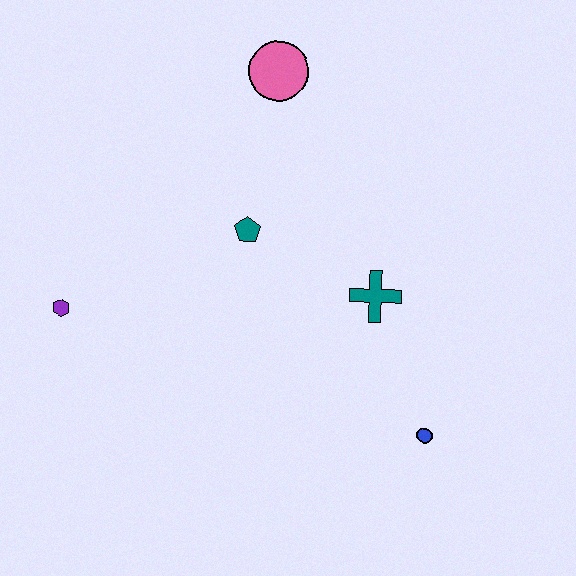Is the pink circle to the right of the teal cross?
No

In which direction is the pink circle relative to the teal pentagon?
The pink circle is above the teal pentagon.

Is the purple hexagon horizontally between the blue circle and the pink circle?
No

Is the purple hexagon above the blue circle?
Yes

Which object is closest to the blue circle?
The teal cross is closest to the blue circle.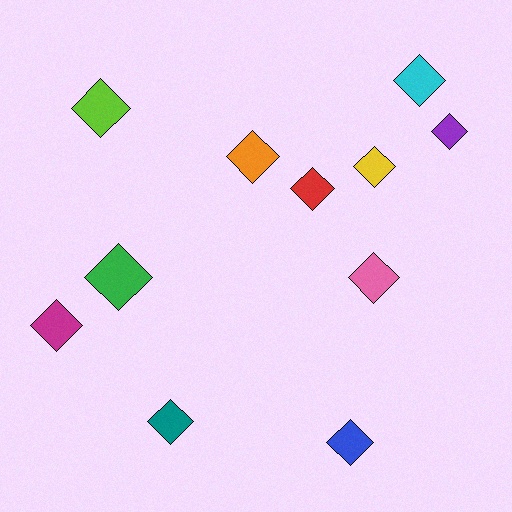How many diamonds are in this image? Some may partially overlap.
There are 11 diamonds.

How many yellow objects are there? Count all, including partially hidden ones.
There is 1 yellow object.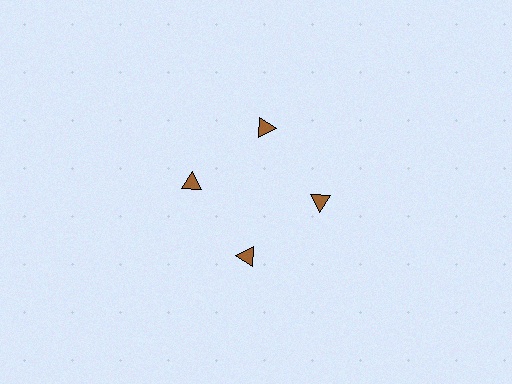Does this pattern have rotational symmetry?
Yes, this pattern has 4-fold rotational symmetry. It looks the same after rotating 90 degrees around the center.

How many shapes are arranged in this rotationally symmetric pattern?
There are 4 shapes, arranged in 4 groups of 1.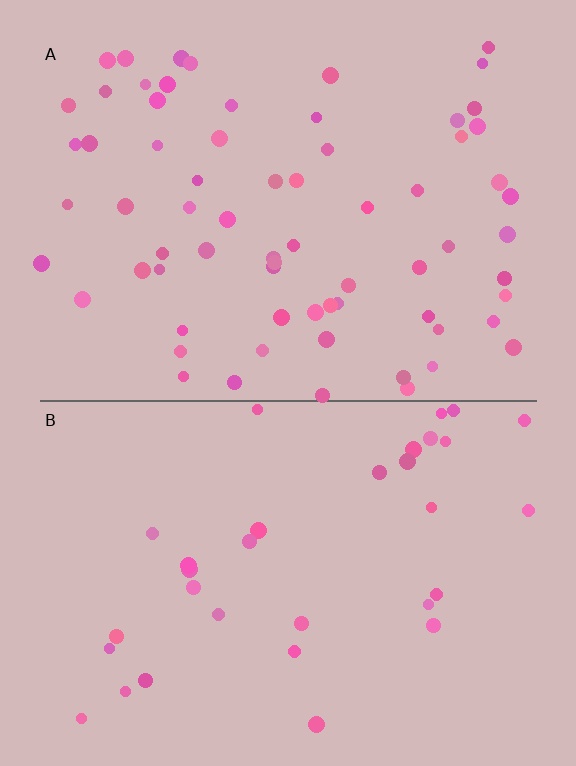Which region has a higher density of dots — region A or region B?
A (the top).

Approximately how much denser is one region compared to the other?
Approximately 2.1× — region A over region B.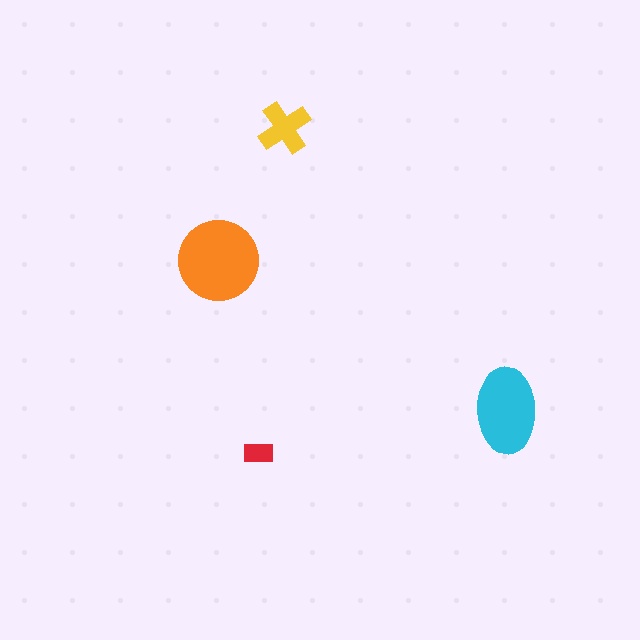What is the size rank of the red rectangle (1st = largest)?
4th.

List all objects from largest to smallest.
The orange circle, the cyan ellipse, the yellow cross, the red rectangle.